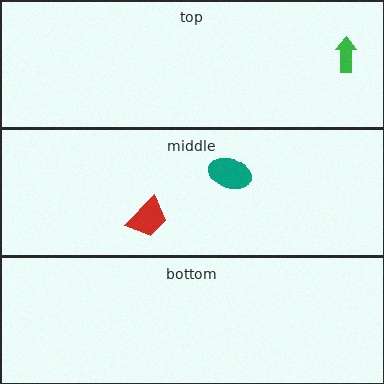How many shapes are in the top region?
1.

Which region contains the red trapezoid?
The middle region.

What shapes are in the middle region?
The teal ellipse, the red trapezoid.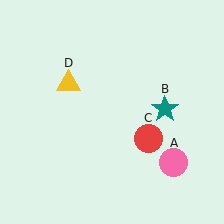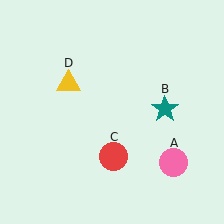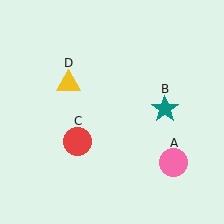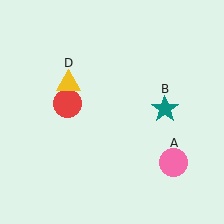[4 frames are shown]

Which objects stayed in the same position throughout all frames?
Pink circle (object A) and teal star (object B) and yellow triangle (object D) remained stationary.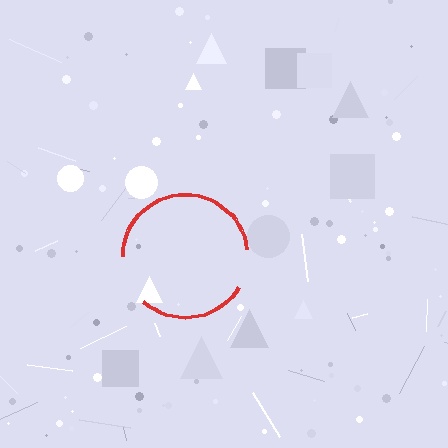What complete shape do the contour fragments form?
The contour fragments form a circle.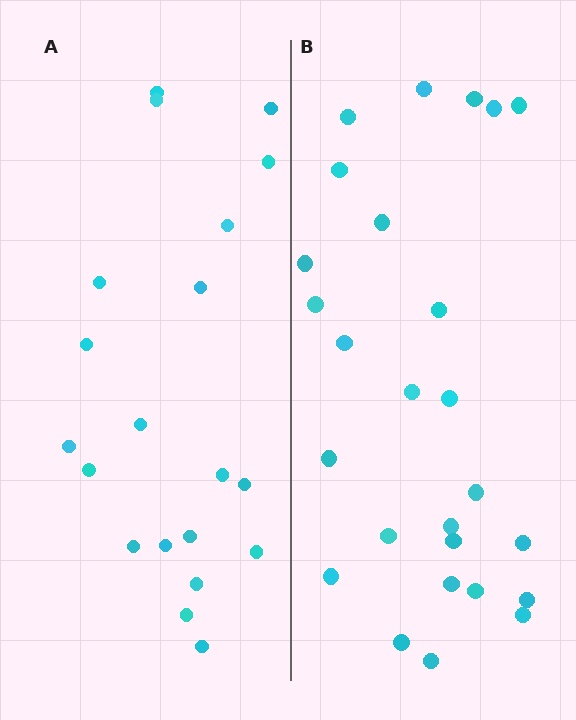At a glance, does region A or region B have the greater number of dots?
Region B (the right region) has more dots.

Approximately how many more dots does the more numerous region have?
Region B has about 6 more dots than region A.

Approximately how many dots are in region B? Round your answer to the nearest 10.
About 30 dots. (The exact count is 26, which rounds to 30.)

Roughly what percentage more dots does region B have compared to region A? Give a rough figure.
About 30% more.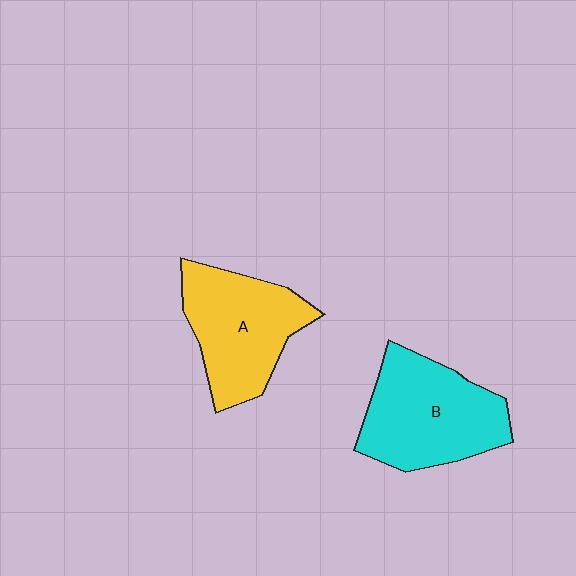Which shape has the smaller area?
Shape A (yellow).